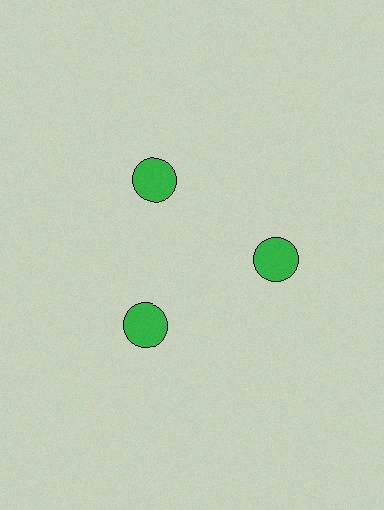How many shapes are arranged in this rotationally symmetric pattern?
There are 3 shapes, arranged in 3 groups of 1.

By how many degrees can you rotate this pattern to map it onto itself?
The pattern maps onto itself every 120 degrees of rotation.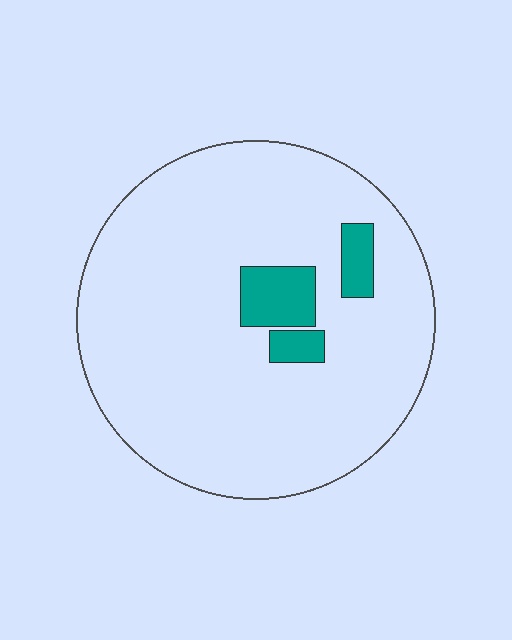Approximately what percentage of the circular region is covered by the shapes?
Approximately 10%.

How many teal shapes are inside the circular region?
3.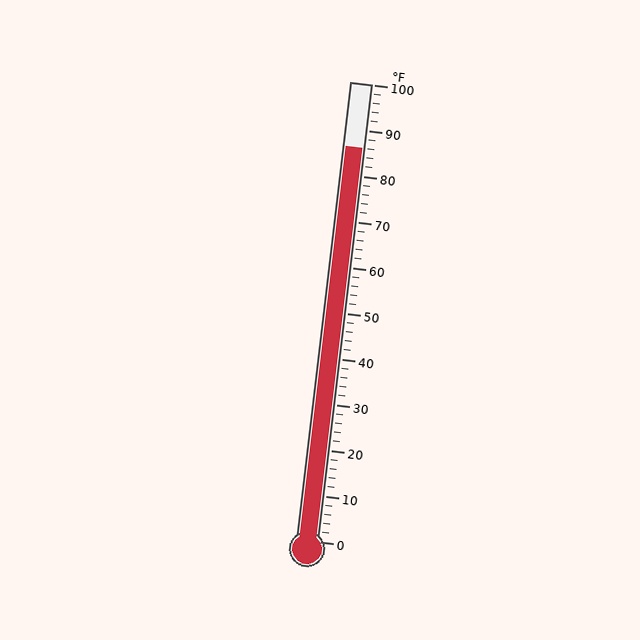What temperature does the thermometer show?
The thermometer shows approximately 86°F.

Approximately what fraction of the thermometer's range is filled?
The thermometer is filled to approximately 85% of its range.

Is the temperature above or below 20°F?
The temperature is above 20°F.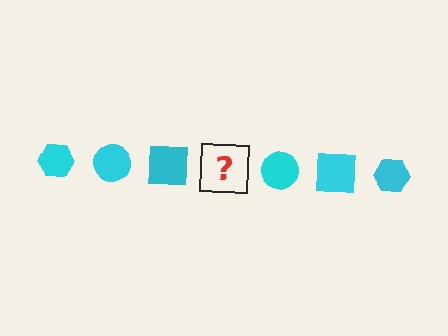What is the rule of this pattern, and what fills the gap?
The rule is that the pattern cycles through hexagon, circle, square shapes in cyan. The gap should be filled with a cyan hexagon.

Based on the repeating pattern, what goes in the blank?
The blank should be a cyan hexagon.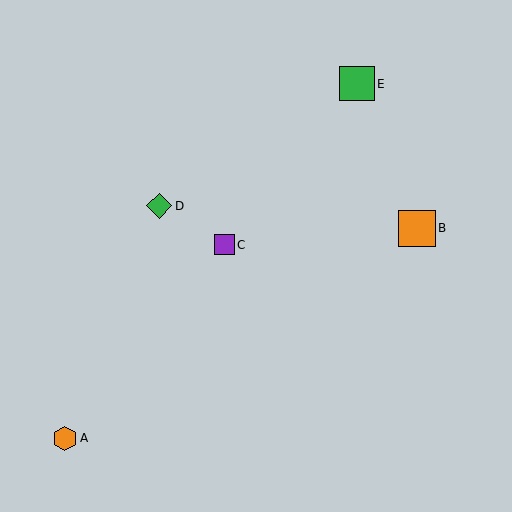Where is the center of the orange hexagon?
The center of the orange hexagon is at (65, 438).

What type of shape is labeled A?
Shape A is an orange hexagon.